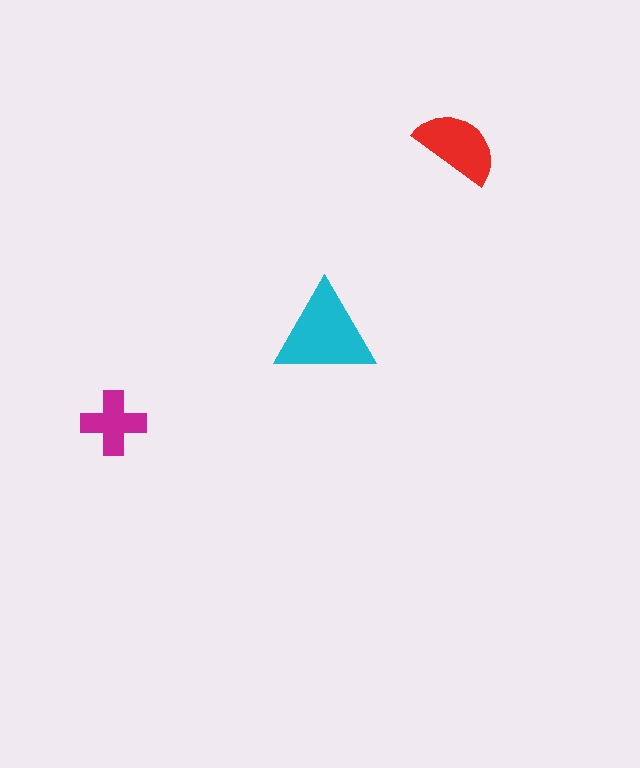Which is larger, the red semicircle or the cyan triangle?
The cyan triangle.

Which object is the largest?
The cyan triangle.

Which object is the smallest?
The magenta cross.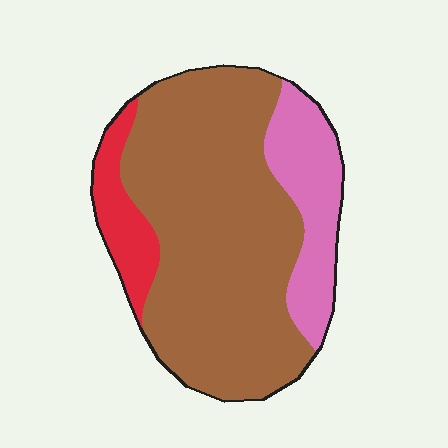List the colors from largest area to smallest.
From largest to smallest: brown, pink, red.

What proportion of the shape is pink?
Pink takes up about one fifth (1/5) of the shape.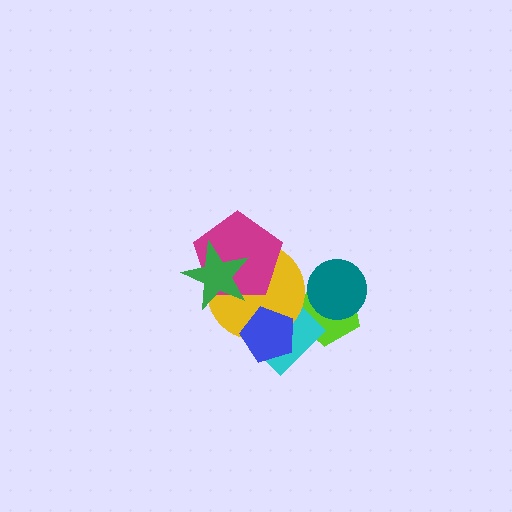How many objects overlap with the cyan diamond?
3 objects overlap with the cyan diamond.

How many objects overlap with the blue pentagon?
2 objects overlap with the blue pentagon.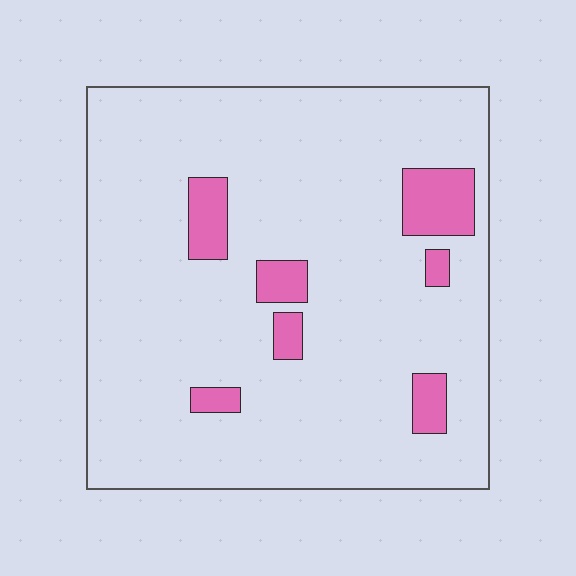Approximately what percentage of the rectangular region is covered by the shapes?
Approximately 10%.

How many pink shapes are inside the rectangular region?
7.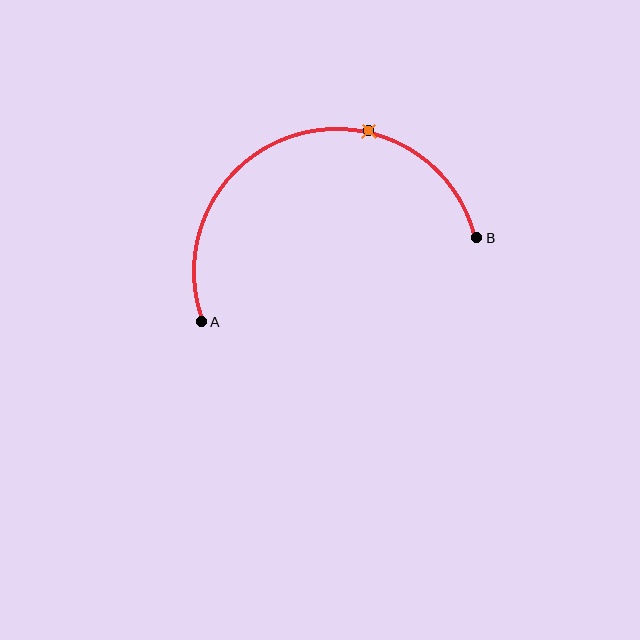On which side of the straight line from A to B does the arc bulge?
The arc bulges above the straight line connecting A and B.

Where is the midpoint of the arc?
The arc midpoint is the point on the curve farthest from the straight line joining A and B. It sits above that line.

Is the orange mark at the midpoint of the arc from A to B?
No. The orange mark lies on the arc but is closer to endpoint B. The arc midpoint would be at the point on the curve equidistant along the arc from both A and B.